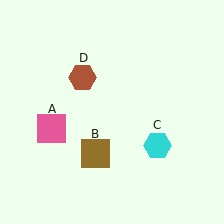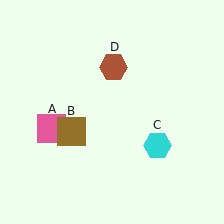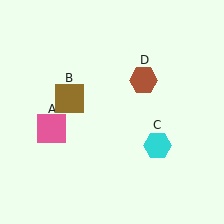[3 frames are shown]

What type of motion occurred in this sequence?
The brown square (object B), brown hexagon (object D) rotated clockwise around the center of the scene.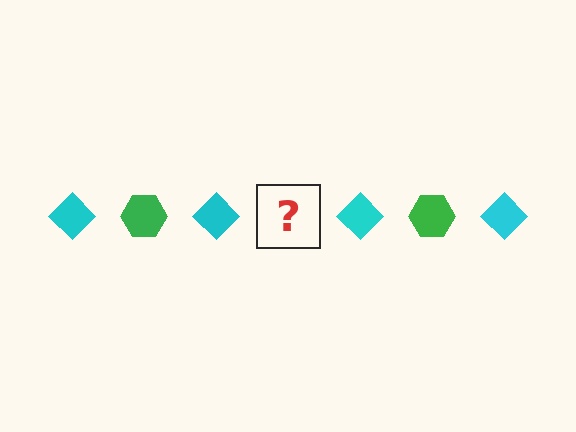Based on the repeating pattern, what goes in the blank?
The blank should be a green hexagon.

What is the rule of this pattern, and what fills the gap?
The rule is that the pattern alternates between cyan diamond and green hexagon. The gap should be filled with a green hexagon.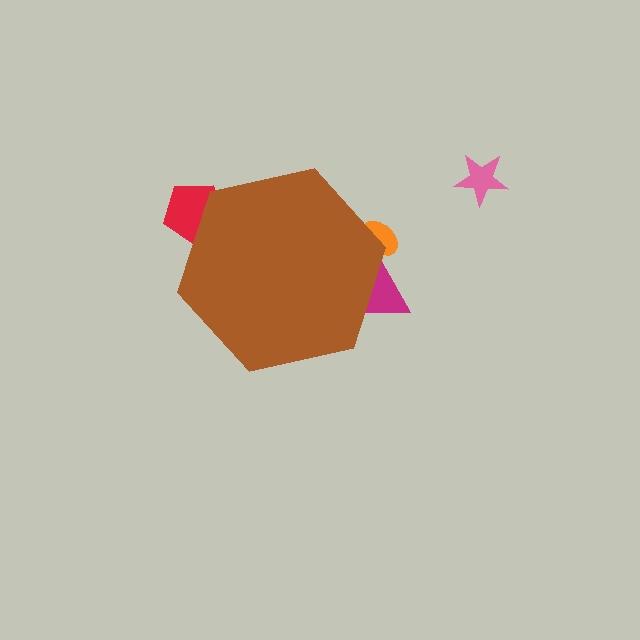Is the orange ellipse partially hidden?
Yes, the orange ellipse is partially hidden behind the brown hexagon.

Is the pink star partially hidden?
No, the pink star is fully visible.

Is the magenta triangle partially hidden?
Yes, the magenta triangle is partially hidden behind the brown hexagon.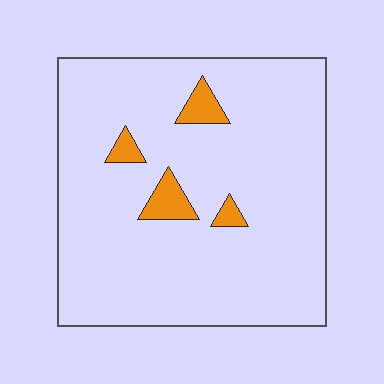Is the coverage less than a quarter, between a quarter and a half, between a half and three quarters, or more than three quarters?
Less than a quarter.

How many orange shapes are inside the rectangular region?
4.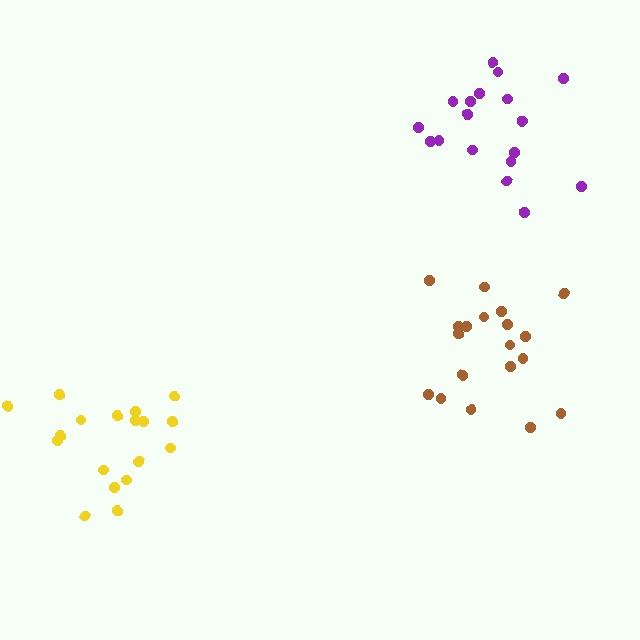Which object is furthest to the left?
The yellow cluster is leftmost.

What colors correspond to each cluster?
The clusters are colored: brown, yellow, purple.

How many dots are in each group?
Group 1: 19 dots, Group 2: 18 dots, Group 3: 18 dots (55 total).